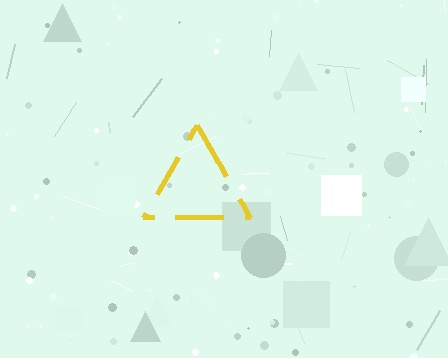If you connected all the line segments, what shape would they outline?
They would outline a triangle.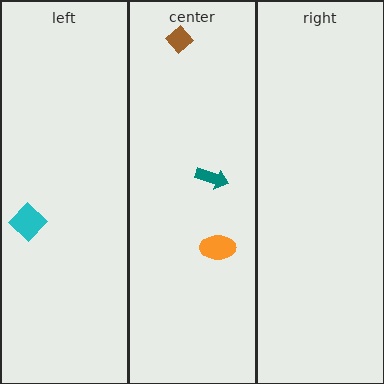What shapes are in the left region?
The cyan diamond.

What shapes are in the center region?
The orange ellipse, the brown diamond, the teal arrow.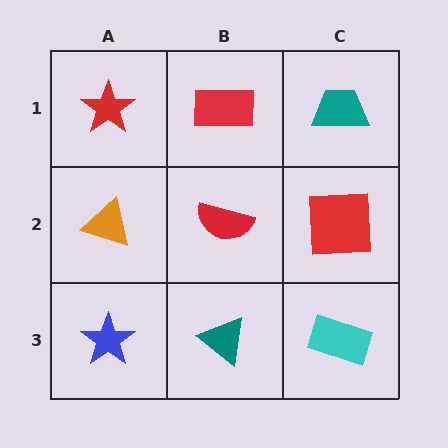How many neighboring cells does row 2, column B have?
4.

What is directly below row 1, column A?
An orange triangle.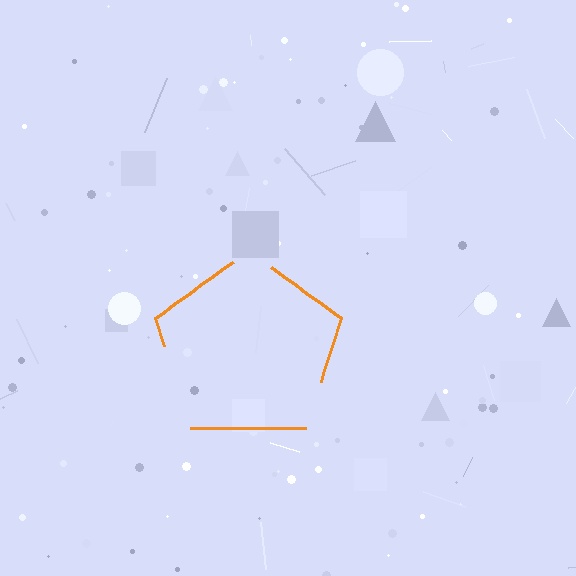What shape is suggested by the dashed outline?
The dashed outline suggests a pentagon.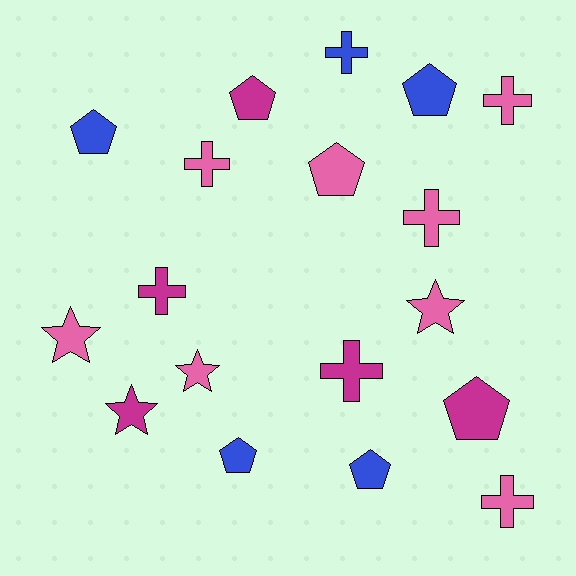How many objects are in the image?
There are 18 objects.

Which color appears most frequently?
Pink, with 8 objects.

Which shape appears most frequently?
Cross, with 7 objects.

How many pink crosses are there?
There are 4 pink crosses.